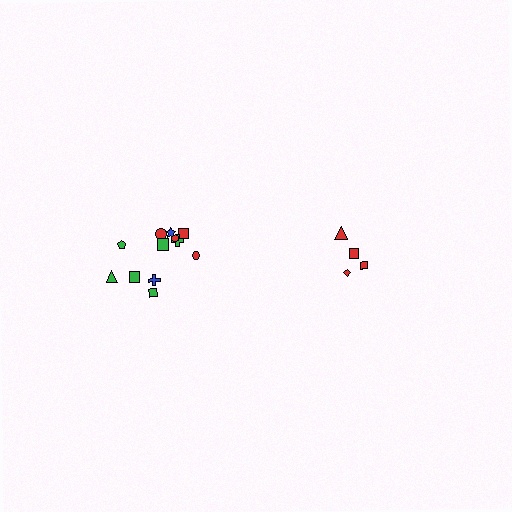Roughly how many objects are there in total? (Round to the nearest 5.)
Roughly 15 objects in total.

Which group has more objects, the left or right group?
The left group.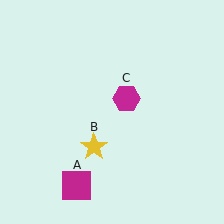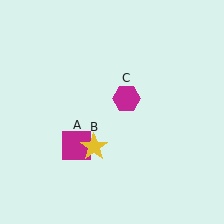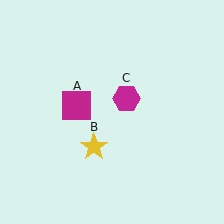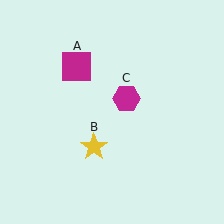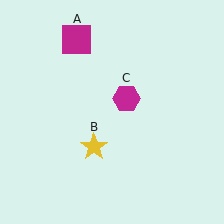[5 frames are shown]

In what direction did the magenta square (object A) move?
The magenta square (object A) moved up.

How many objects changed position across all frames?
1 object changed position: magenta square (object A).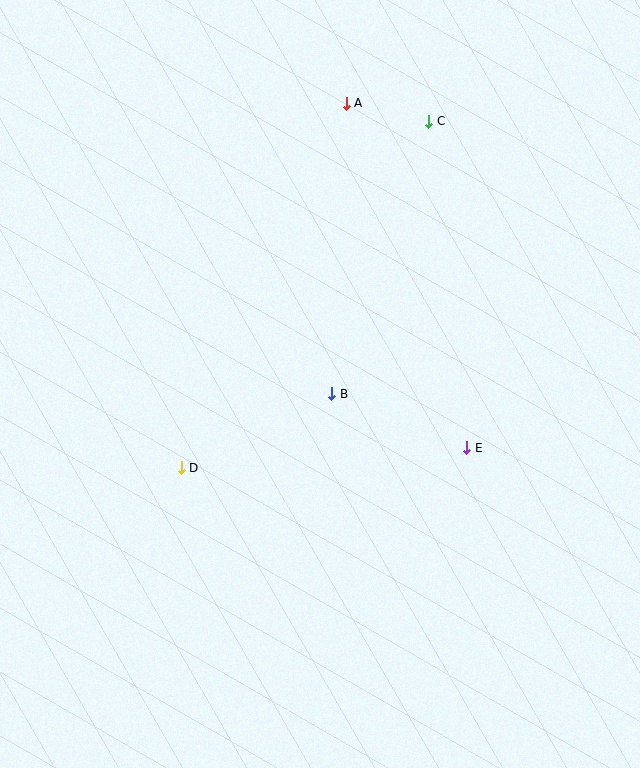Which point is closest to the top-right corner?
Point C is closest to the top-right corner.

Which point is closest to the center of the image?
Point B at (332, 394) is closest to the center.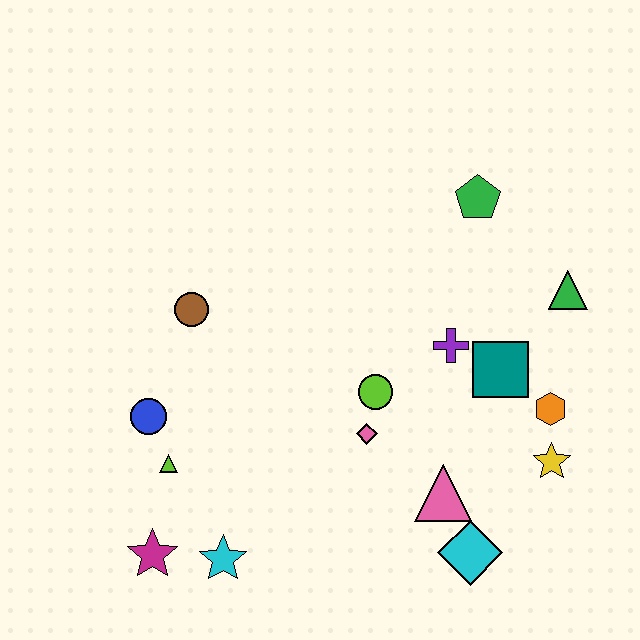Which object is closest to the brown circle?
The blue circle is closest to the brown circle.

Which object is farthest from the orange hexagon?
The magenta star is farthest from the orange hexagon.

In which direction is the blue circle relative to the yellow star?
The blue circle is to the left of the yellow star.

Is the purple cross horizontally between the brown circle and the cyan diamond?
Yes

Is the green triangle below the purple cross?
No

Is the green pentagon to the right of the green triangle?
No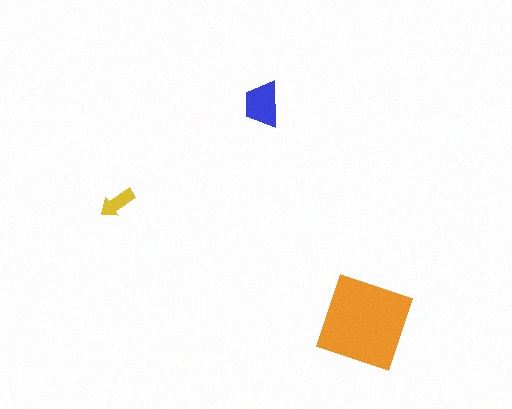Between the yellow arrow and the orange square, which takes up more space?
The orange square.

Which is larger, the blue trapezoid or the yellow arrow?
The blue trapezoid.